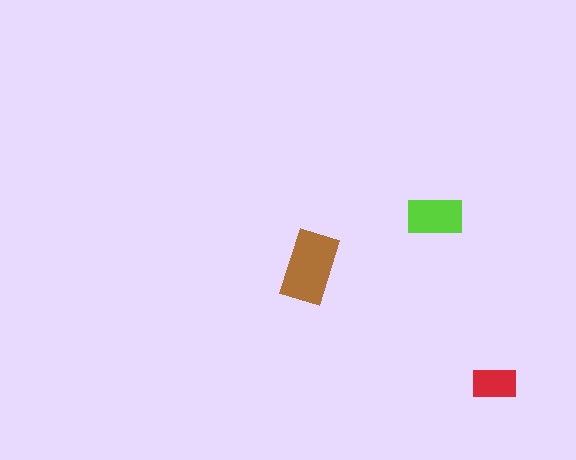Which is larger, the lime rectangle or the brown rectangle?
The brown one.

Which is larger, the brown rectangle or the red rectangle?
The brown one.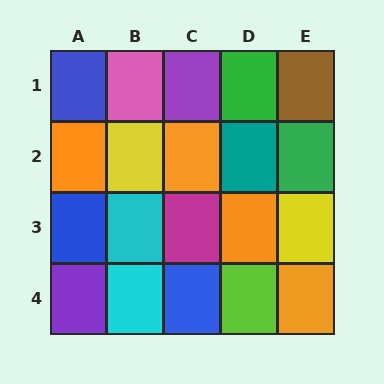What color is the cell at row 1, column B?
Pink.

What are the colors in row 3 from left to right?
Blue, cyan, magenta, orange, yellow.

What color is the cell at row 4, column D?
Lime.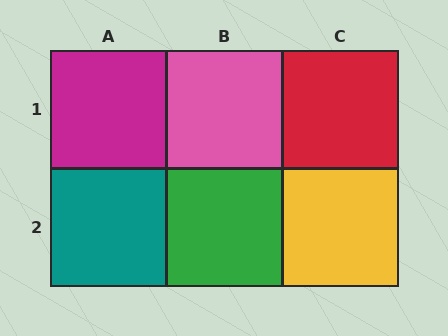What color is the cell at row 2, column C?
Yellow.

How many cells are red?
1 cell is red.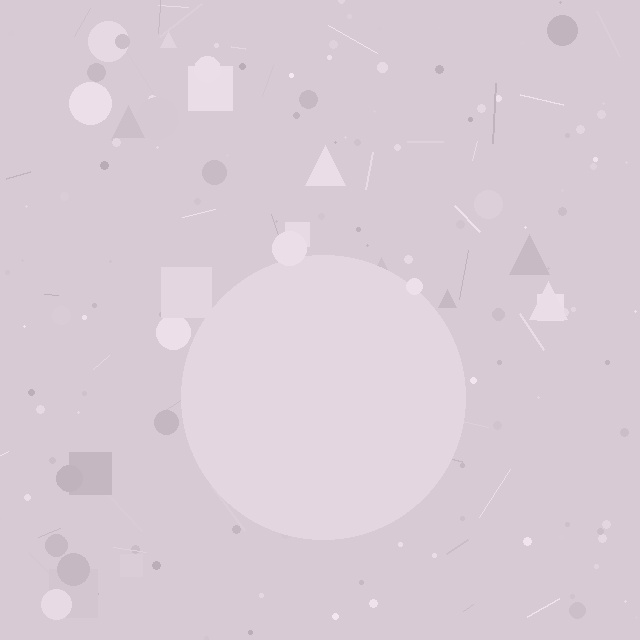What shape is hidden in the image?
A circle is hidden in the image.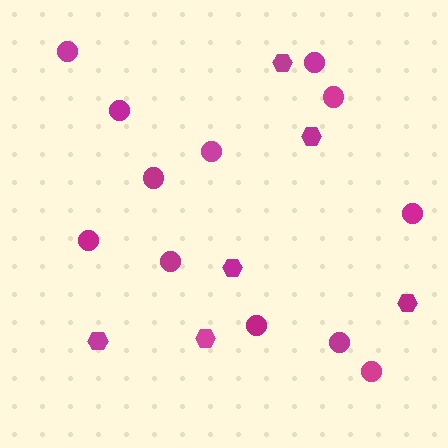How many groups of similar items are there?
There are 2 groups: one group of circles (12) and one group of hexagons (6).